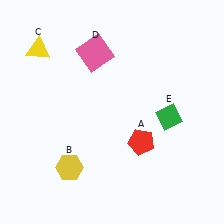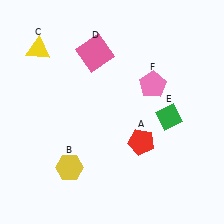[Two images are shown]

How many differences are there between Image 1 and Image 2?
There is 1 difference between the two images.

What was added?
A pink pentagon (F) was added in Image 2.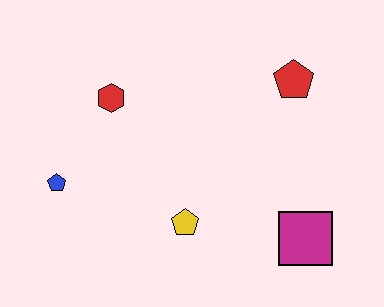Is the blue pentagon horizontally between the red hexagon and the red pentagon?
No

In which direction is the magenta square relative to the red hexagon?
The magenta square is to the right of the red hexagon.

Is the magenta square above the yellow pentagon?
No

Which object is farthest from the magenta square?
The blue pentagon is farthest from the magenta square.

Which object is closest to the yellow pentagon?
The magenta square is closest to the yellow pentagon.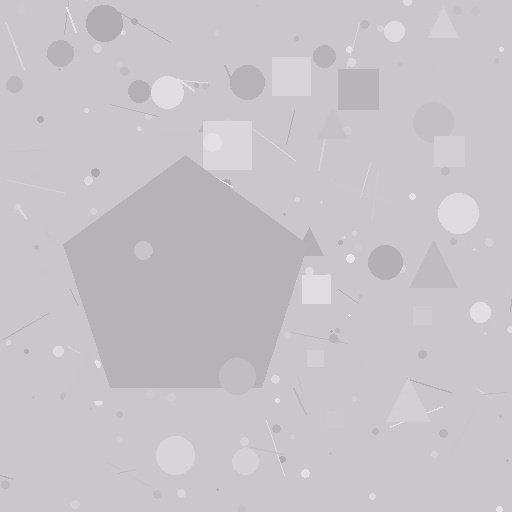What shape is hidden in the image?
A pentagon is hidden in the image.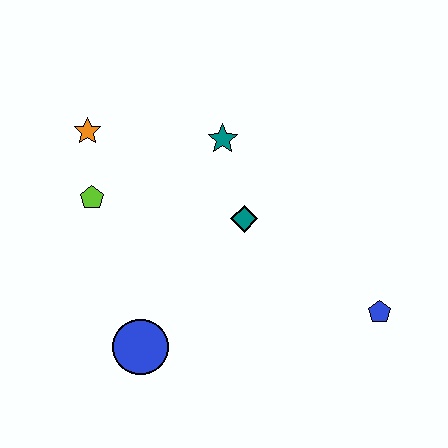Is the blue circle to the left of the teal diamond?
Yes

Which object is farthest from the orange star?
The blue pentagon is farthest from the orange star.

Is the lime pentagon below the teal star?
Yes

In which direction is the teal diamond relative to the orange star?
The teal diamond is to the right of the orange star.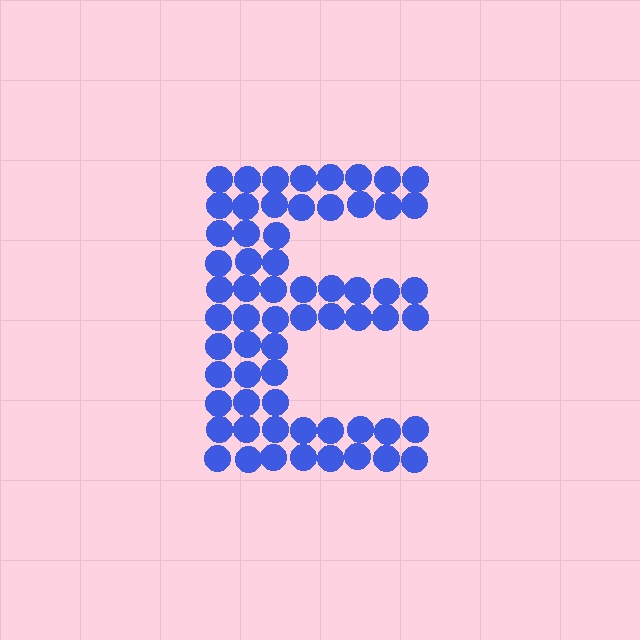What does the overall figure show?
The overall figure shows the letter E.